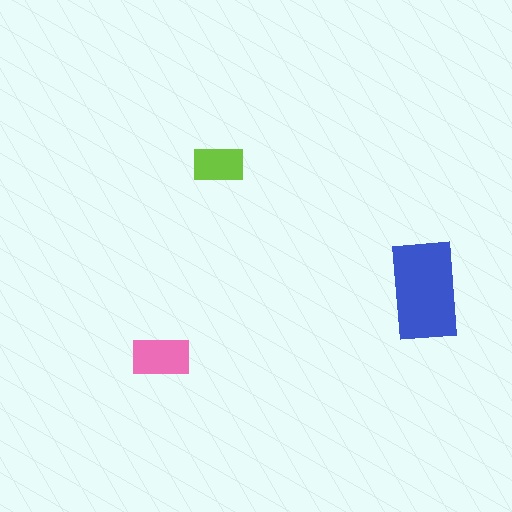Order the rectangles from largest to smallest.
the blue one, the pink one, the lime one.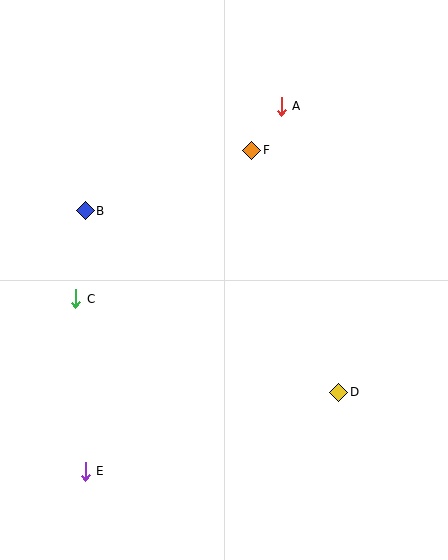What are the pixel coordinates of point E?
Point E is at (85, 471).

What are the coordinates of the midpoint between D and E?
The midpoint between D and E is at (212, 432).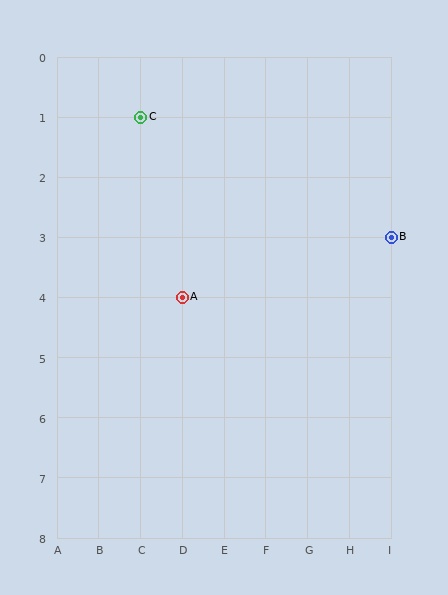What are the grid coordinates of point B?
Point B is at grid coordinates (I, 3).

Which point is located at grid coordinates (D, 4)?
Point A is at (D, 4).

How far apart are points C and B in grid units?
Points C and B are 6 columns and 2 rows apart (about 6.3 grid units diagonally).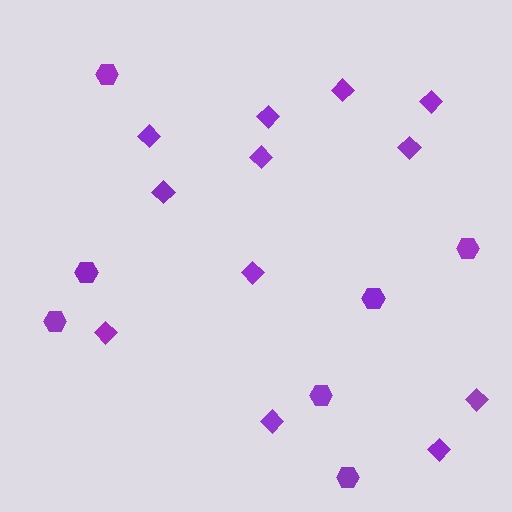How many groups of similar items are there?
There are 2 groups: one group of diamonds (12) and one group of hexagons (7).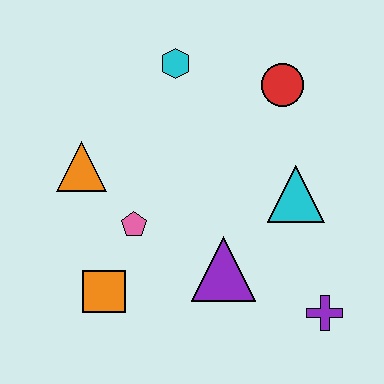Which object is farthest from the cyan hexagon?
The purple cross is farthest from the cyan hexagon.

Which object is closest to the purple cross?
The purple triangle is closest to the purple cross.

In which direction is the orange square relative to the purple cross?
The orange square is to the left of the purple cross.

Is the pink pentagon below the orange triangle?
Yes